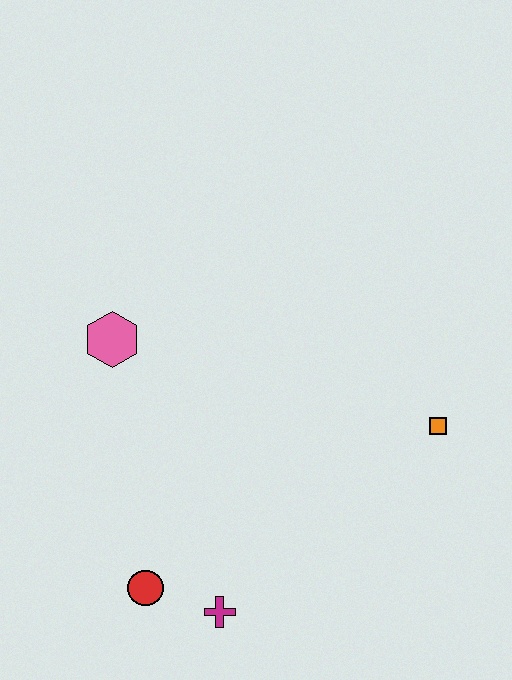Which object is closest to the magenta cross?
The red circle is closest to the magenta cross.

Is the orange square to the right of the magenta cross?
Yes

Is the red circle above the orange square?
No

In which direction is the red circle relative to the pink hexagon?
The red circle is below the pink hexagon.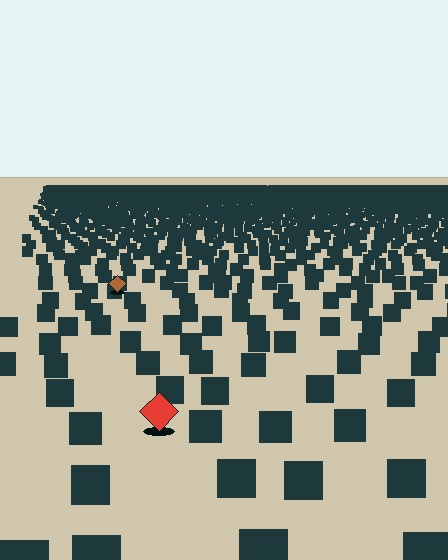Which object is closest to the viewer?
The red diamond is closest. The texture marks near it are larger and more spread out.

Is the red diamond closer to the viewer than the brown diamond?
Yes. The red diamond is closer — you can tell from the texture gradient: the ground texture is coarser near it.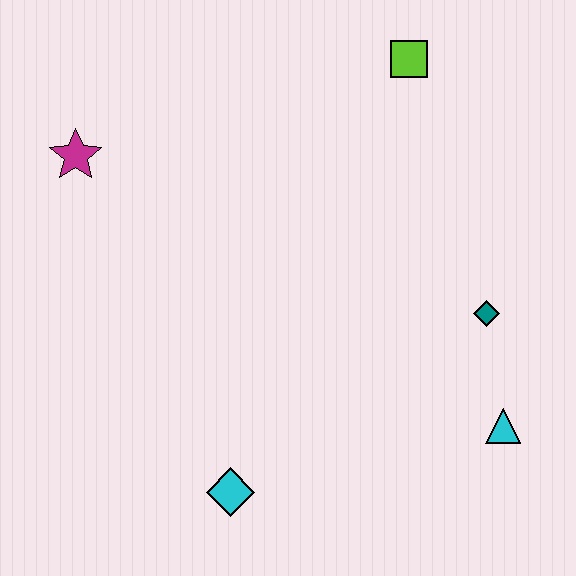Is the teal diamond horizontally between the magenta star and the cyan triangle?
Yes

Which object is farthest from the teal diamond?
The magenta star is farthest from the teal diamond.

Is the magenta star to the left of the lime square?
Yes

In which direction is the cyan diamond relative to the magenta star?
The cyan diamond is below the magenta star.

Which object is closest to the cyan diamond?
The cyan triangle is closest to the cyan diamond.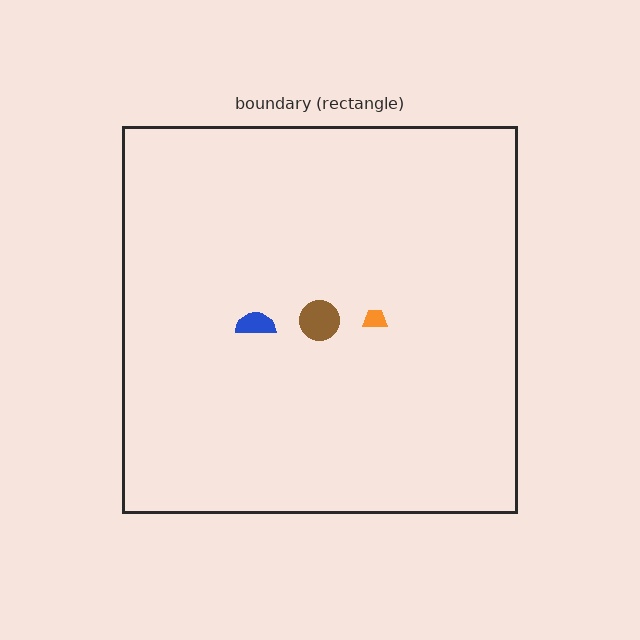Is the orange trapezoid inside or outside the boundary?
Inside.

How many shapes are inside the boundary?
3 inside, 0 outside.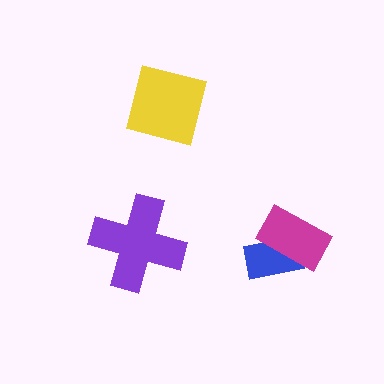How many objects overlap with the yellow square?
0 objects overlap with the yellow square.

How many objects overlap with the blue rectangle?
1 object overlaps with the blue rectangle.